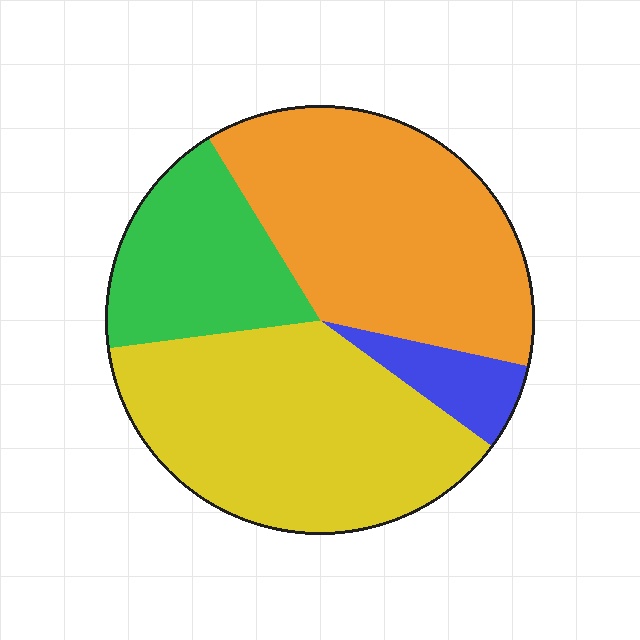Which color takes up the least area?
Blue, at roughly 5%.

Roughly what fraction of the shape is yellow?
Yellow covers roughly 40% of the shape.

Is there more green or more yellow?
Yellow.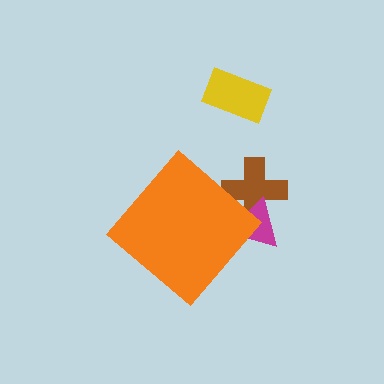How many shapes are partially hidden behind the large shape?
2 shapes are partially hidden.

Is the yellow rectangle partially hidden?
No, the yellow rectangle is fully visible.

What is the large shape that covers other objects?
An orange diamond.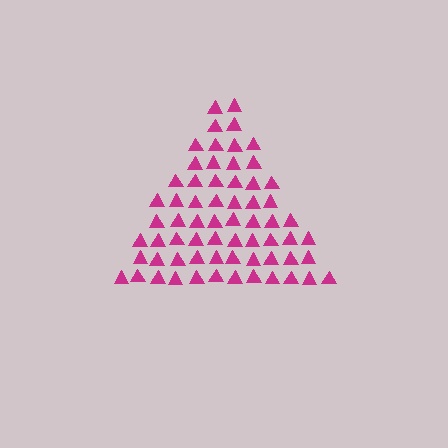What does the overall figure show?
The overall figure shows a triangle.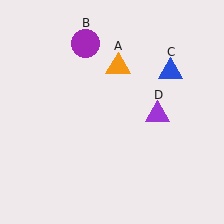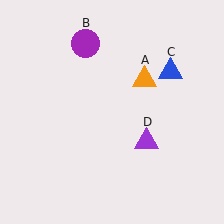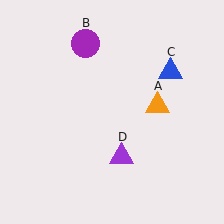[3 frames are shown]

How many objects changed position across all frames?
2 objects changed position: orange triangle (object A), purple triangle (object D).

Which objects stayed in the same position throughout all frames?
Purple circle (object B) and blue triangle (object C) remained stationary.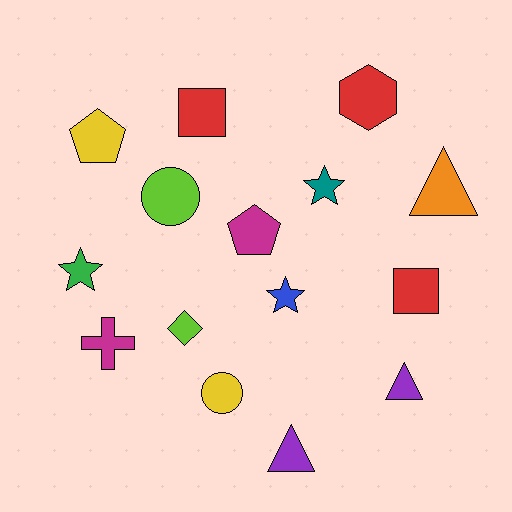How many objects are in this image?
There are 15 objects.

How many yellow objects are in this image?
There are 2 yellow objects.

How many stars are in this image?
There are 3 stars.